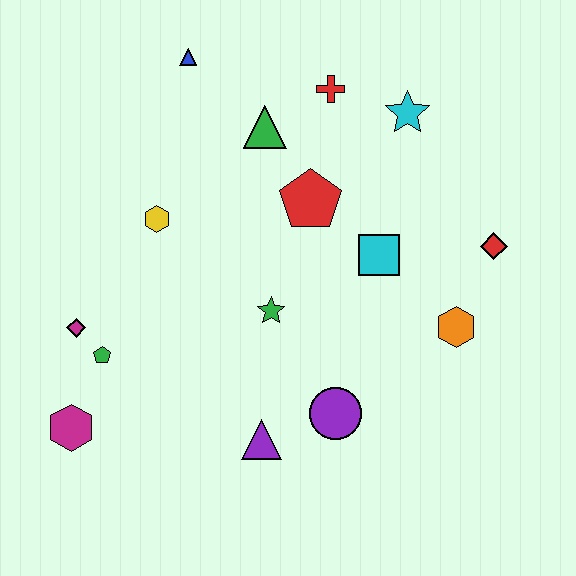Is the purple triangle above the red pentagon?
No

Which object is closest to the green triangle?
The red cross is closest to the green triangle.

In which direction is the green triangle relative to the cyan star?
The green triangle is to the left of the cyan star.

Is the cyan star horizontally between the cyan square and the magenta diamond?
No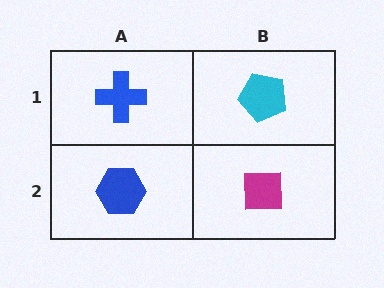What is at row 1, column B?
A cyan pentagon.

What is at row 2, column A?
A blue hexagon.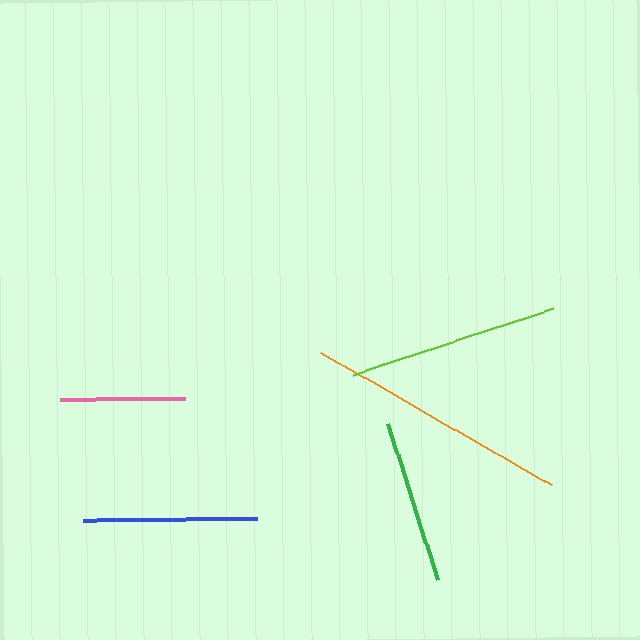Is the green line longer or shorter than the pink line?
The green line is longer than the pink line.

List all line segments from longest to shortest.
From longest to shortest: orange, lime, blue, green, pink.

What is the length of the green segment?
The green segment is approximately 163 pixels long.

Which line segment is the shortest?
The pink line is the shortest at approximately 125 pixels.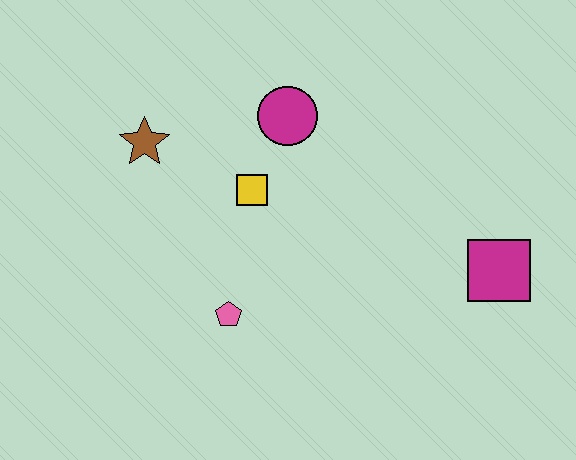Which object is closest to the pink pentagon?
The yellow square is closest to the pink pentagon.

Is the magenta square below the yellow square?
Yes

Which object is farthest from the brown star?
The magenta square is farthest from the brown star.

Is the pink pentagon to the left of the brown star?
No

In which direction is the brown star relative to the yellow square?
The brown star is to the left of the yellow square.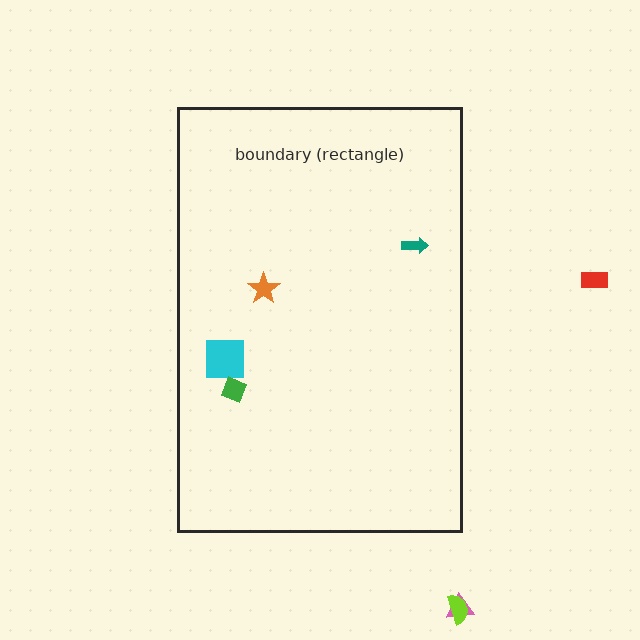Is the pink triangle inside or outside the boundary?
Outside.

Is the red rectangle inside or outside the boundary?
Outside.